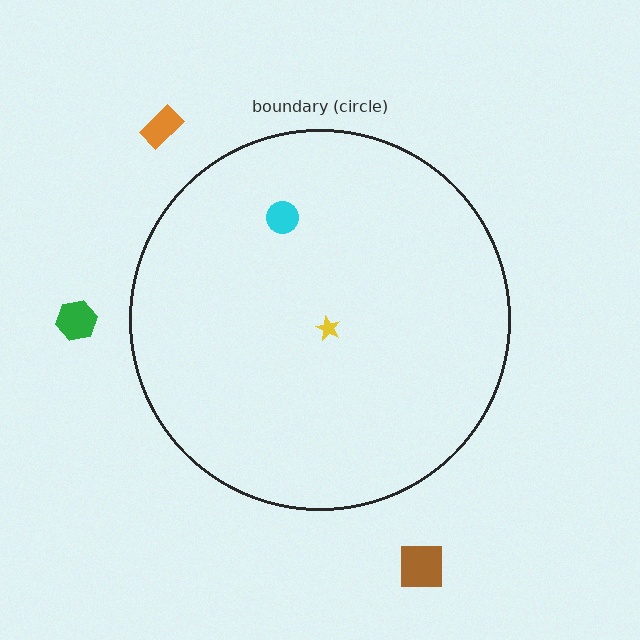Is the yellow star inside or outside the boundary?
Inside.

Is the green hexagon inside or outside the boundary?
Outside.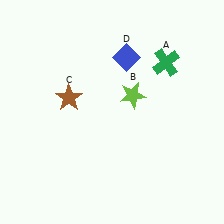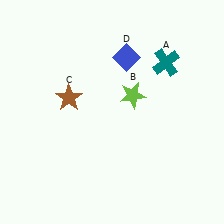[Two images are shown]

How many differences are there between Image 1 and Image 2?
There is 1 difference between the two images.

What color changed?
The cross (A) changed from green in Image 1 to teal in Image 2.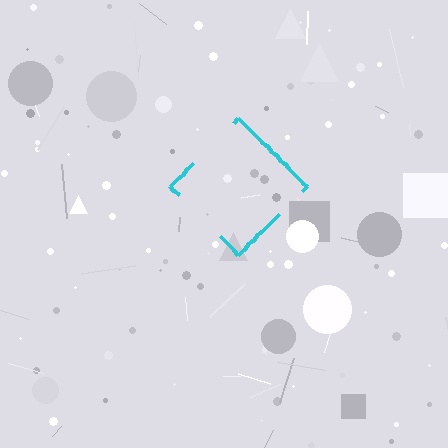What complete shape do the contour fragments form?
The contour fragments form a diamond.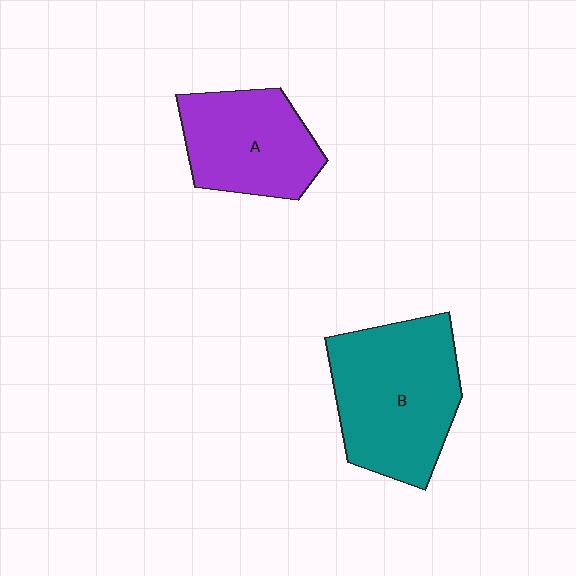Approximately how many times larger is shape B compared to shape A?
Approximately 1.4 times.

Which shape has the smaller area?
Shape A (purple).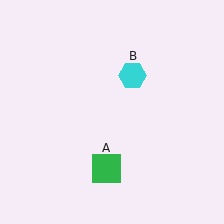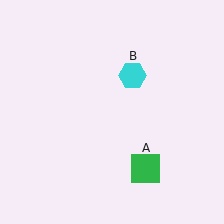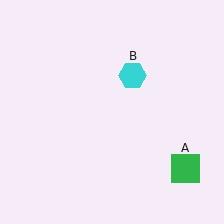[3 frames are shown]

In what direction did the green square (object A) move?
The green square (object A) moved right.